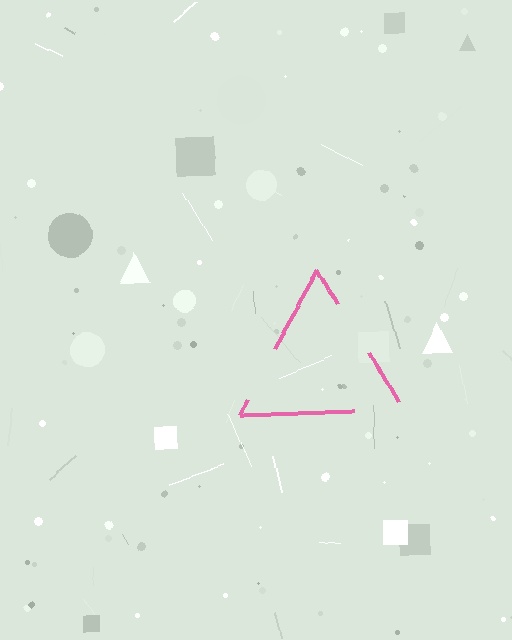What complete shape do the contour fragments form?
The contour fragments form a triangle.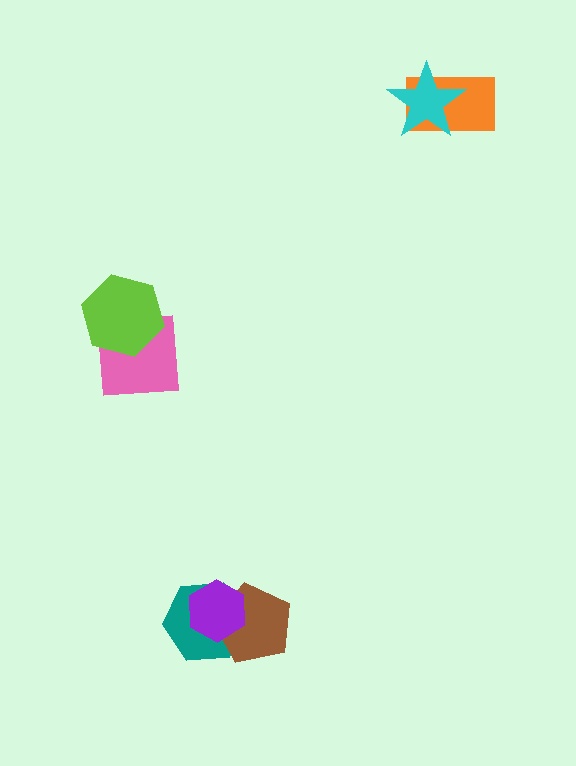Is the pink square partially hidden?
Yes, it is partially covered by another shape.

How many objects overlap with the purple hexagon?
2 objects overlap with the purple hexagon.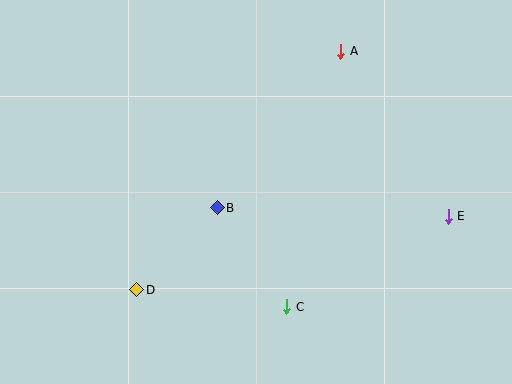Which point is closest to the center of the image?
Point B at (217, 208) is closest to the center.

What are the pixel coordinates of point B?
Point B is at (217, 208).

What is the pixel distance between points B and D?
The distance between B and D is 115 pixels.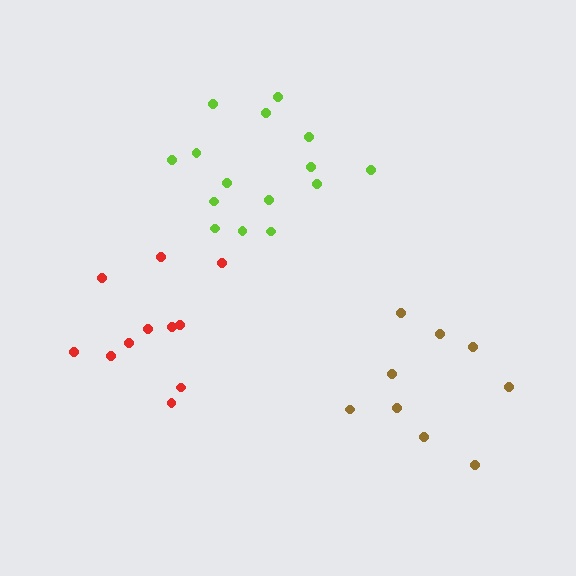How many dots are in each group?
Group 1: 15 dots, Group 2: 9 dots, Group 3: 11 dots (35 total).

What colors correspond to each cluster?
The clusters are colored: lime, brown, red.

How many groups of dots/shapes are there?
There are 3 groups.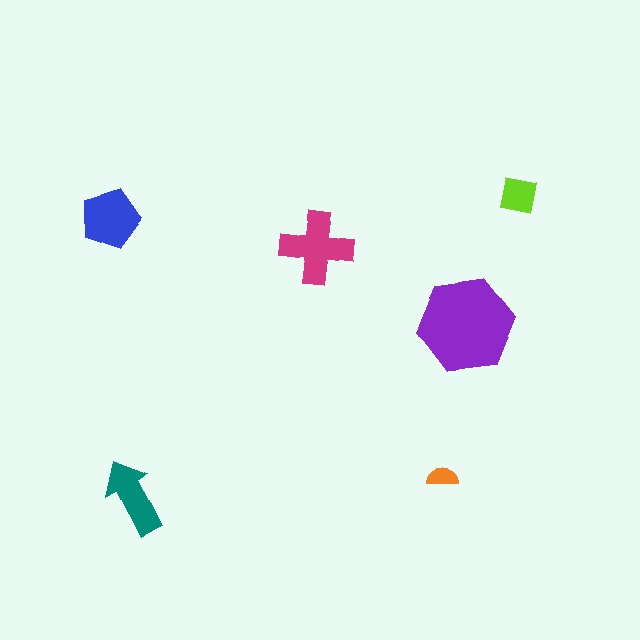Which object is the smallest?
The orange semicircle.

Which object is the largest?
The purple hexagon.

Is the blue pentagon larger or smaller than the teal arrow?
Larger.